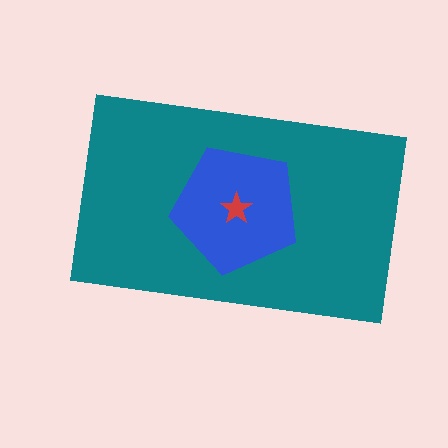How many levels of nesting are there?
3.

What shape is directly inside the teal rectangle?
The blue pentagon.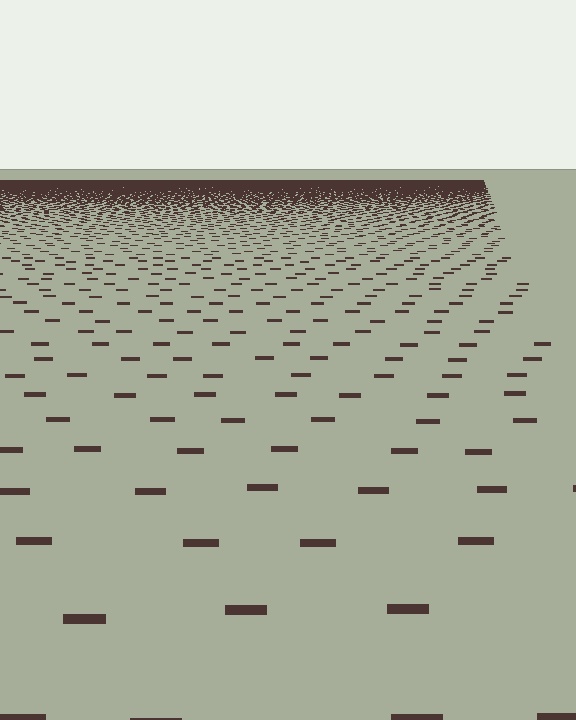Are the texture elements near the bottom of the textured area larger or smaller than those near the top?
Larger. Near the bottom, elements are closer to the viewer and appear at a bigger on-screen size.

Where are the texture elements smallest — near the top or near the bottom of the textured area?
Near the top.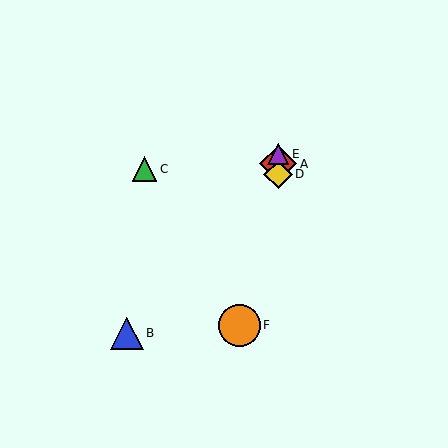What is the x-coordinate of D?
Object D is at x≈278.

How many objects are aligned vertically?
3 objects (A, D, E) are aligned vertically.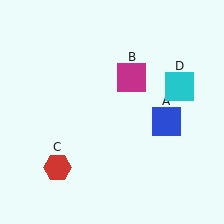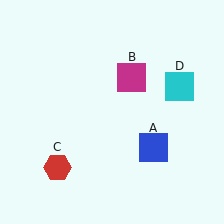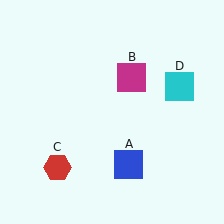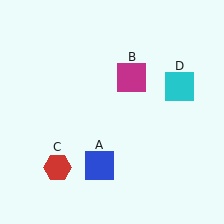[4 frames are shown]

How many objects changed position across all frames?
1 object changed position: blue square (object A).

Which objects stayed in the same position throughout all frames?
Magenta square (object B) and red hexagon (object C) and cyan square (object D) remained stationary.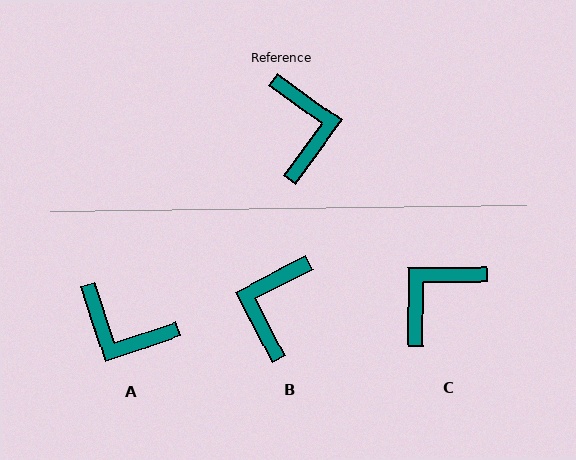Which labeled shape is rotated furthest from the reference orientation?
B, about 153 degrees away.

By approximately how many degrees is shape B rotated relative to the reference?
Approximately 153 degrees counter-clockwise.